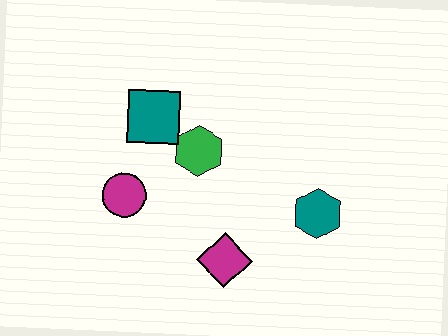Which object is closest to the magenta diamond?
The teal hexagon is closest to the magenta diamond.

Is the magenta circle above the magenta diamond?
Yes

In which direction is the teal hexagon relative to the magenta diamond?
The teal hexagon is to the right of the magenta diamond.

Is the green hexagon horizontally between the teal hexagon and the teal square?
Yes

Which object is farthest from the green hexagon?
The teal hexagon is farthest from the green hexagon.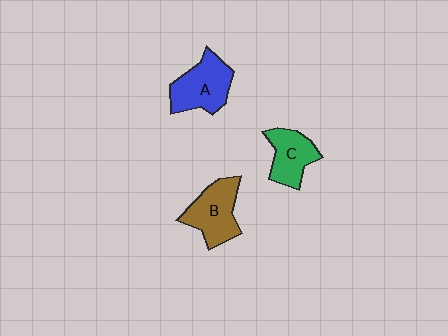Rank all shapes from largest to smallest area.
From largest to smallest: A (blue), B (brown), C (green).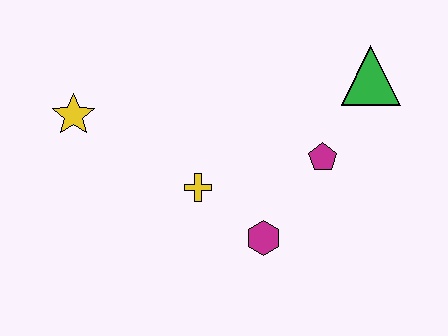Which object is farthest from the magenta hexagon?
The yellow star is farthest from the magenta hexagon.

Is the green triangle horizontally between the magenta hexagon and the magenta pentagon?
No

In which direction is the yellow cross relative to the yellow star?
The yellow cross is to the right of the yellow star.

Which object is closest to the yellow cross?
The magenta hexagon is closest to the yellow cross.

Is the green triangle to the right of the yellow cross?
Yes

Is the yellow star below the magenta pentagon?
No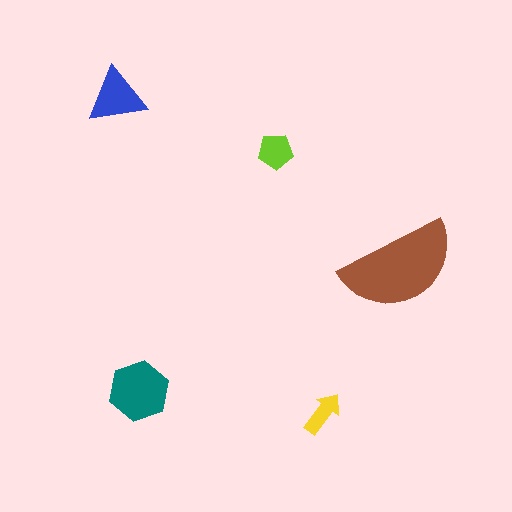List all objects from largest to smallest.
The brown semicircle, the teal hexagon, the blue triangle, the lime pentagon, the yellow arrow.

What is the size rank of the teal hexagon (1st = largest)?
2nd.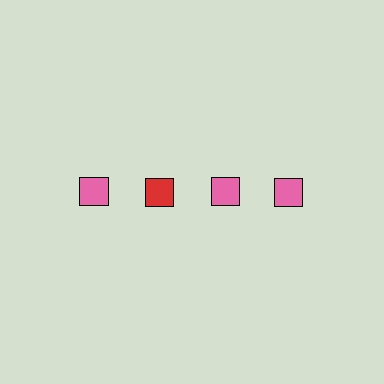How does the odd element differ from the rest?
It has a different color: red instead of pink.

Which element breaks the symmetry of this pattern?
The red square in the top row, second from left column breaks the symmetry. All other shapes are pink squares.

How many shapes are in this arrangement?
There are 4 shapes arranged in a grid pattern.